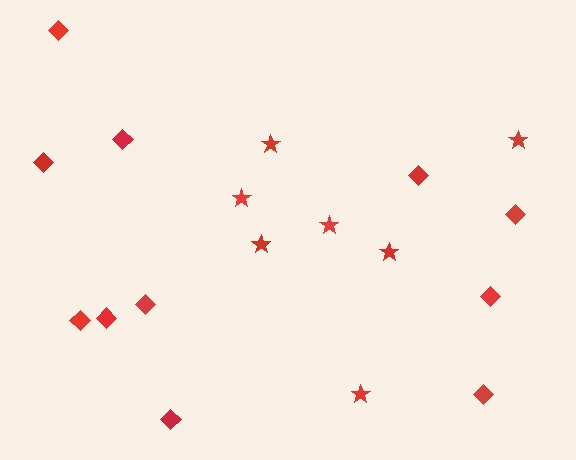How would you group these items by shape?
There are 2 groups: one group of stars (7) and one group of diamonds (11).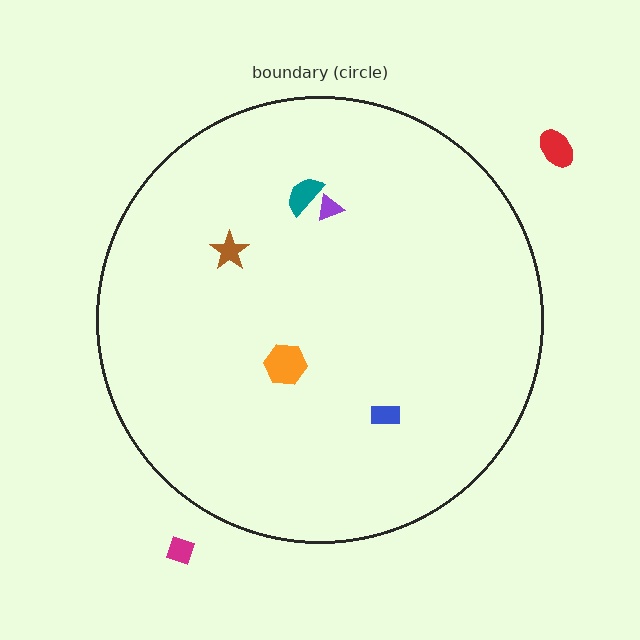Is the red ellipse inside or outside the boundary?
Outside.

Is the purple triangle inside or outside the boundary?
Inside.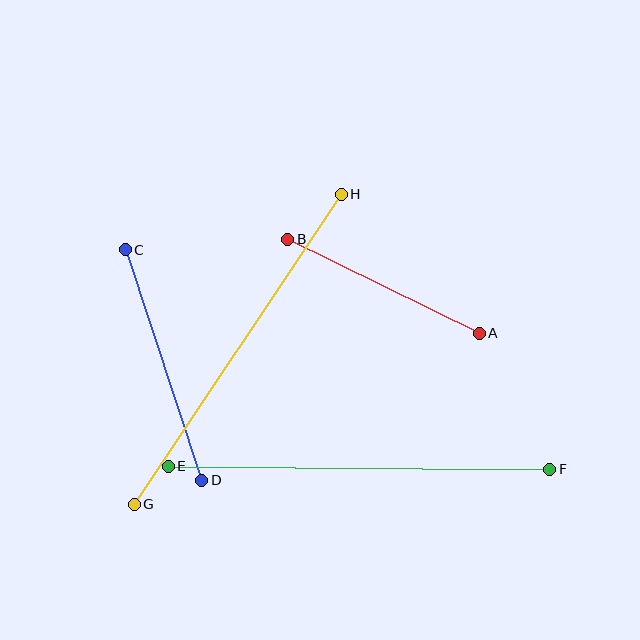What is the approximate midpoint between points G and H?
The midpoint is at approximately (238, 349) pixels.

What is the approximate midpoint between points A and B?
The midpoint is at approximately (383, 286) pixels.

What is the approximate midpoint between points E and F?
The midpoint is at approximately (359, 468) pixels.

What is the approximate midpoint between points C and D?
The midpoint is at approximately (163, 365) pixels.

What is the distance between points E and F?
The distance is approximately 381 pixels.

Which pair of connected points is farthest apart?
Points E and F are farthest apart.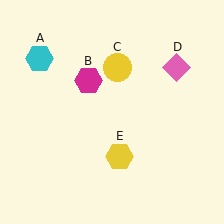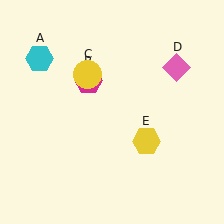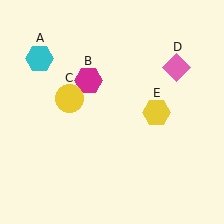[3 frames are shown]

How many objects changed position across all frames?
2 objects changed position: yellow circle (object C), yellow hexagon (object E).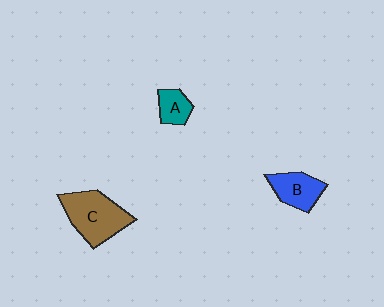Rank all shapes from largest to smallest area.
From largest to smallest: C (brown), B (blue), A (teal).